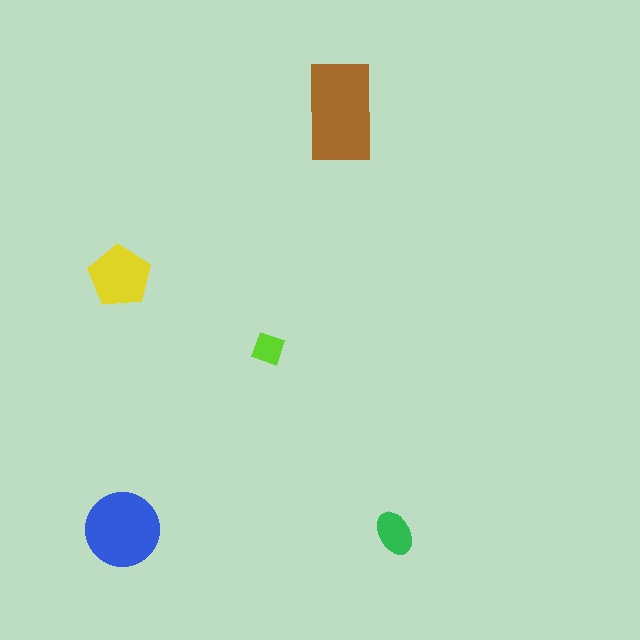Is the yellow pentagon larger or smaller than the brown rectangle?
Smaller.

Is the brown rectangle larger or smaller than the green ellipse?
Larger.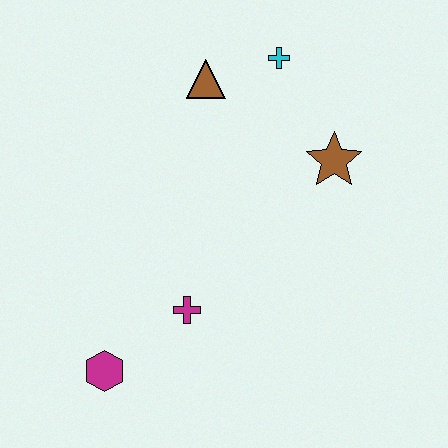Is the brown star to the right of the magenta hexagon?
Yes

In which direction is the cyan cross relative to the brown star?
The cyan cross is above the brown star.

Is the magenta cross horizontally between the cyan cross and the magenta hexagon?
Yes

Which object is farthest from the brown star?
The magenta hexagon is farthest from the brown star.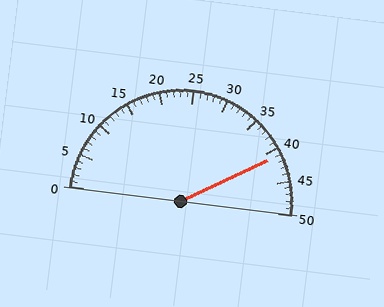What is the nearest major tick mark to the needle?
The nearest major tick mark is 40.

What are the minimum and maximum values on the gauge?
The gauge ranges from 0 to 50.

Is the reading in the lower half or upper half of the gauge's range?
The reading is in the upper half of the range (0 to 50).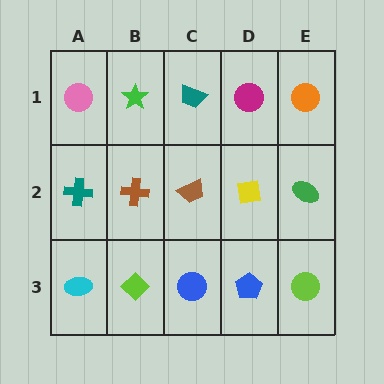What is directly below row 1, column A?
A teal cross.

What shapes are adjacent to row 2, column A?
A pink circle (row 1, column A), a cyan ellipse (row 3, column A), a brown cross (row 2, column B).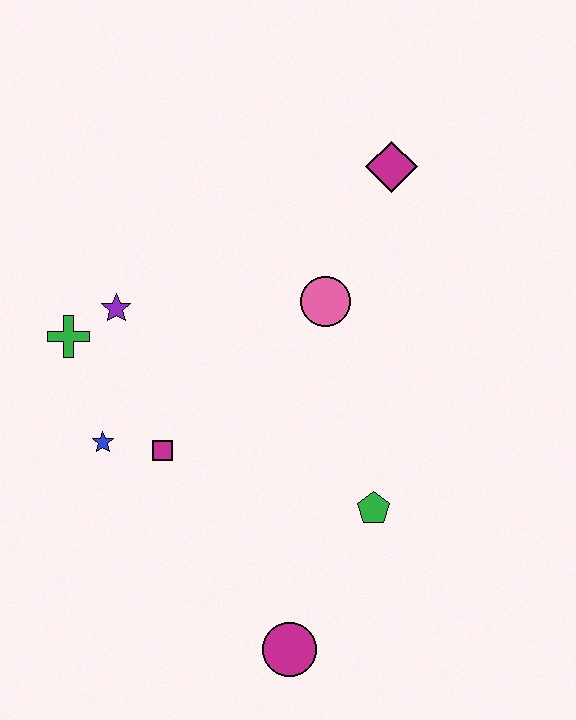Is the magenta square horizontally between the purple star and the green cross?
No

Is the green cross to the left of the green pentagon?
Yes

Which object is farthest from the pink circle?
The magenta circle is farthest from the pink circle.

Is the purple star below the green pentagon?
No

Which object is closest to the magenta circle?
The green pentagon is closest to the magenta circle.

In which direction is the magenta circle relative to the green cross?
The magenta circle is below the green cross.